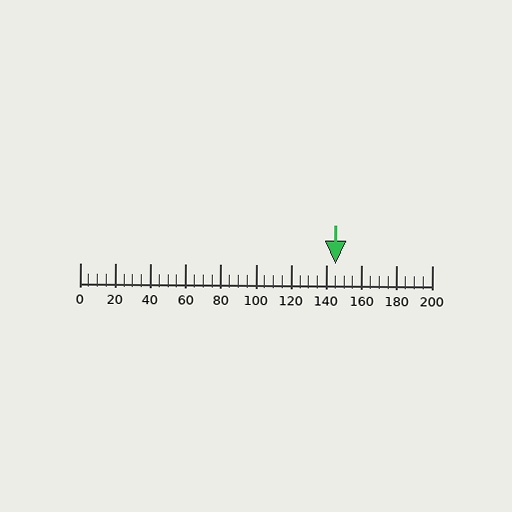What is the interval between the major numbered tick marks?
The major tick marks are spaced 20 units apart.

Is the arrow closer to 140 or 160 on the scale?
The arrow is closer to 140.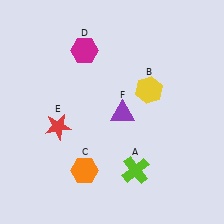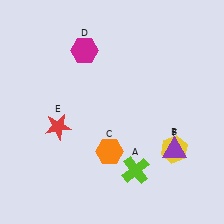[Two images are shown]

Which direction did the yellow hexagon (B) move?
The yellow hexagon (B) moved down.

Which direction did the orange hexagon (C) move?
The orange hexagon (C) moved right.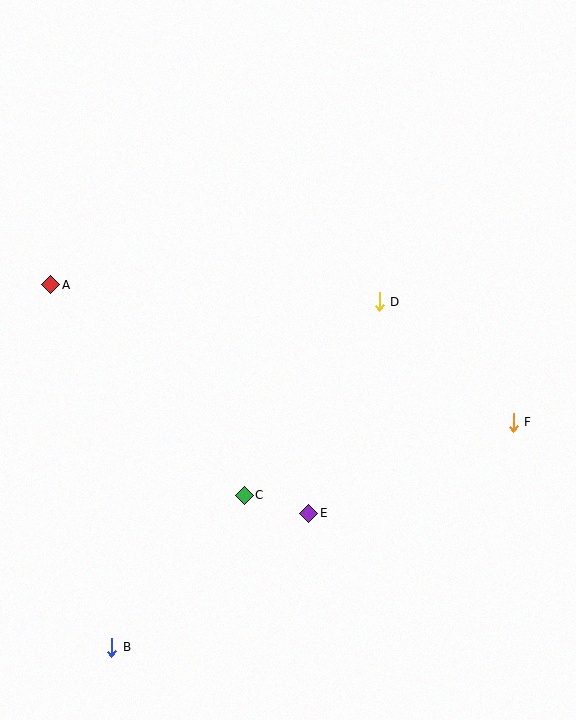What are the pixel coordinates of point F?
Point F is at (513, 422).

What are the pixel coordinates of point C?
Point C is at (244, 495).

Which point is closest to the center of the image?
Point D at (379, 302) is closest to the center.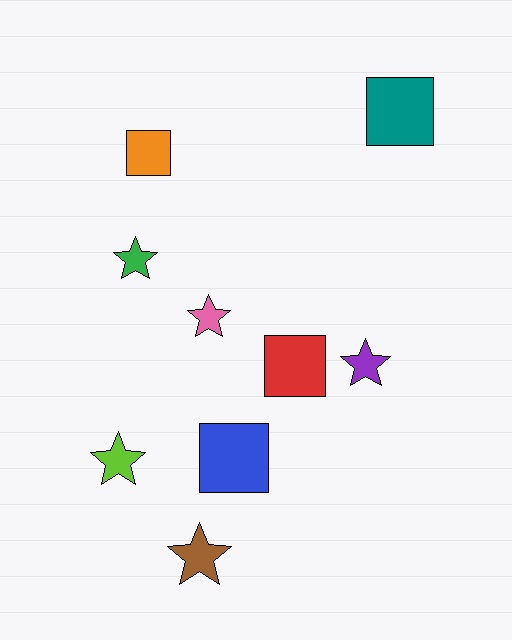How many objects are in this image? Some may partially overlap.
There are 9 objects.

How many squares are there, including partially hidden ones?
There are 4 squares.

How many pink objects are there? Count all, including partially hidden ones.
There is 1 pink object.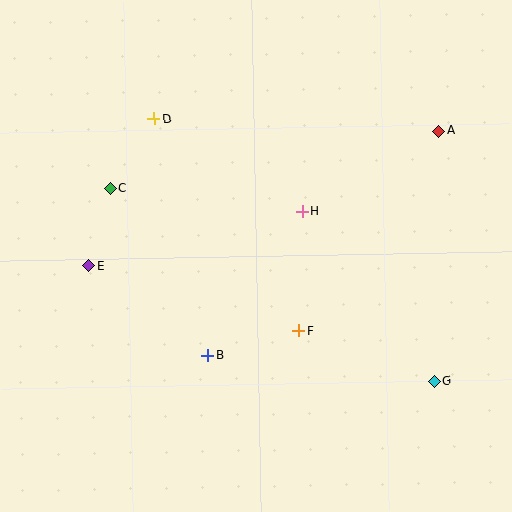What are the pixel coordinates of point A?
Point A is at (439, 131).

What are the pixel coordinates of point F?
Point F is at (299, 331).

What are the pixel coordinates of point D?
Point D is at (154, 119).